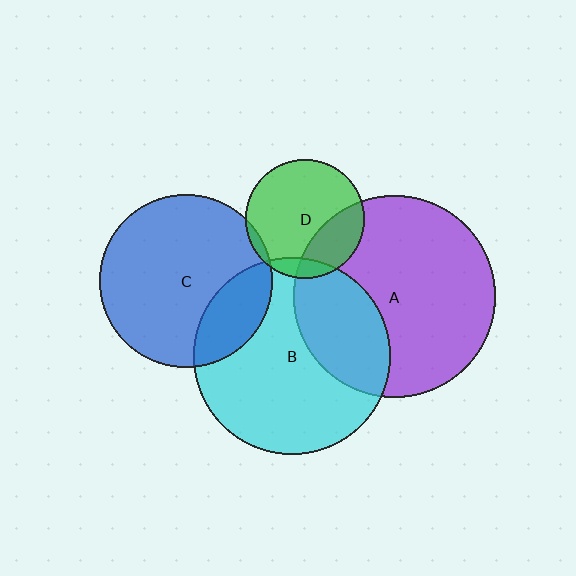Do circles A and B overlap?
Yes.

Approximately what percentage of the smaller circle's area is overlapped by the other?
Approximately 30%.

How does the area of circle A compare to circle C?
Approximately 1.4 times.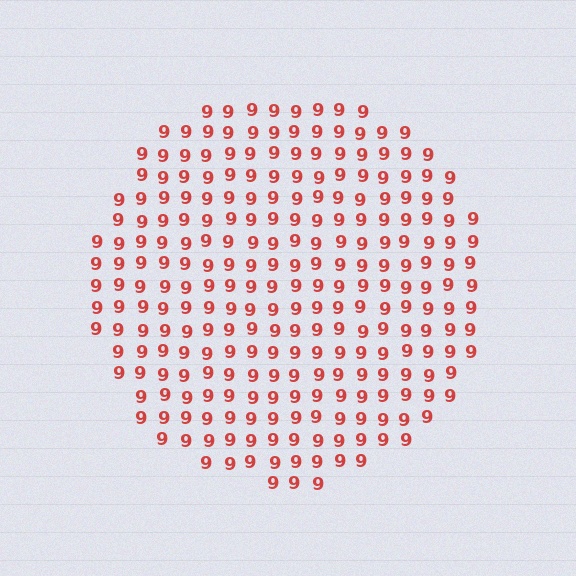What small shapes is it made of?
It is made of small digit 9's.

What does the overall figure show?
The overall figure shows a circle.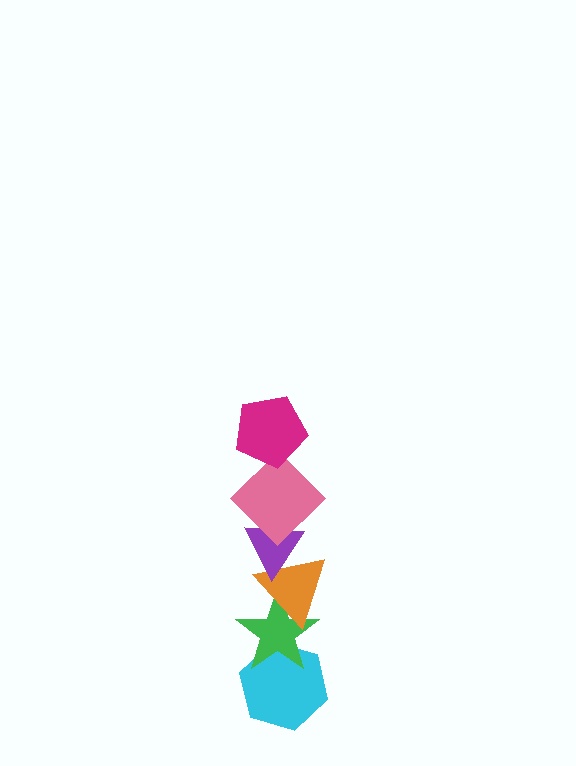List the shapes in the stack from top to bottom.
From top to bottom: the magenta pentagon, the pink diamond, the purple triangle, the orange triangle, the green star, the cyan hexagon.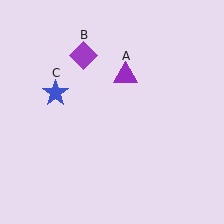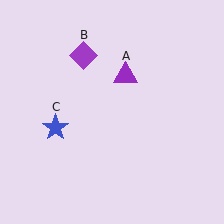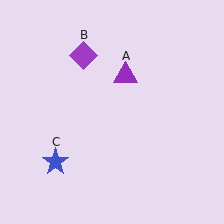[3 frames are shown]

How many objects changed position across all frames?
1 object changed position: blue star (object C).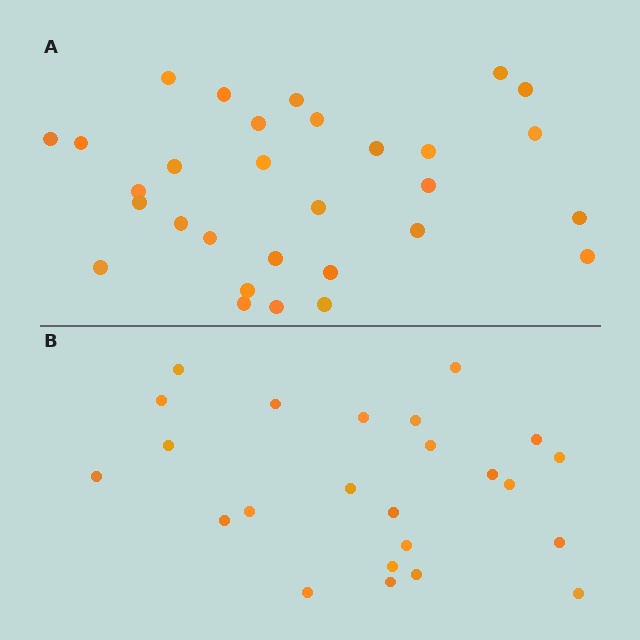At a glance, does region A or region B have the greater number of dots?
Region A (the top region) has more dots.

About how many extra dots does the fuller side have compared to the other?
Region A has about 6 more dots than region B.